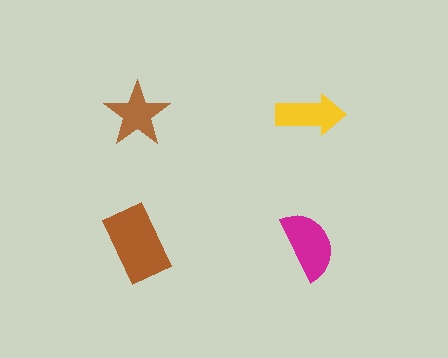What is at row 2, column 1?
A brown rectangle.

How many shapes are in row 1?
2 shapes.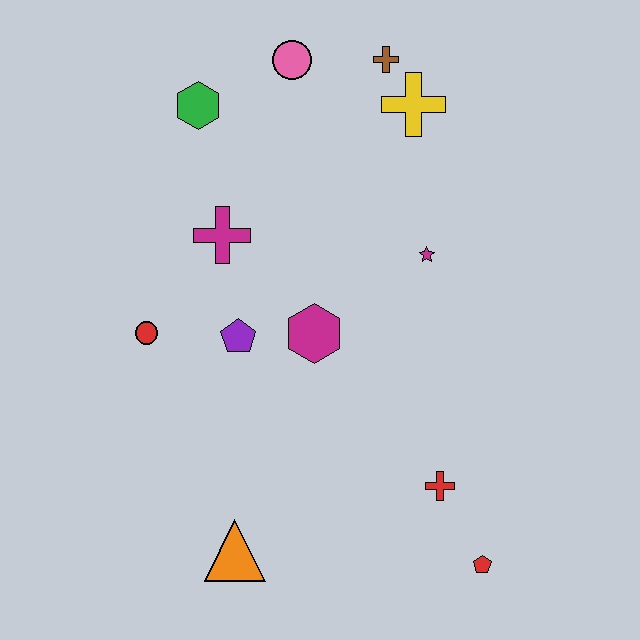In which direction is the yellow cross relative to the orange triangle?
The yellow cross is above the orange triangle.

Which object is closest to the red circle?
The purple pentagon is closest to the red circle.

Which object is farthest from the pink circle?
The red pentagon is farthest from the pink circle.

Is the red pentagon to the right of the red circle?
Yes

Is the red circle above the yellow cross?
No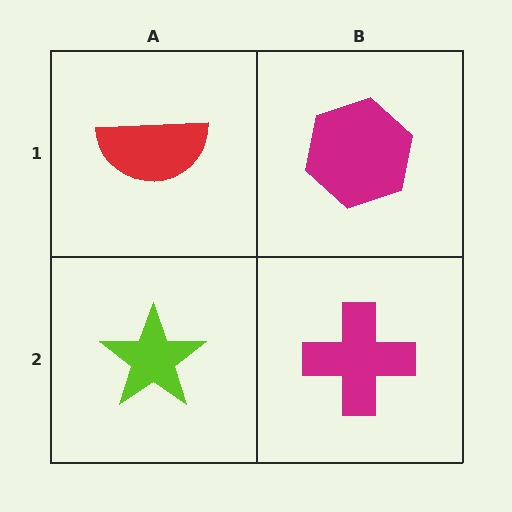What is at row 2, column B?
A magenta cross.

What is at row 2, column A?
A lime star.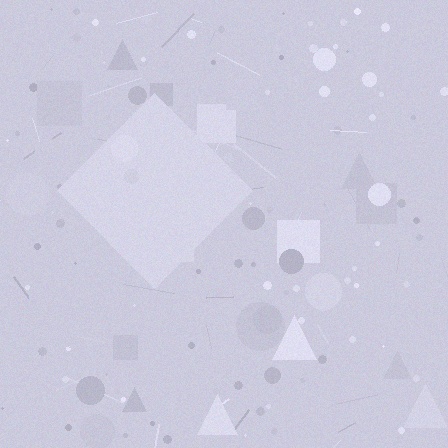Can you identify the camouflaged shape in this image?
The camouflaged shape is a diamond.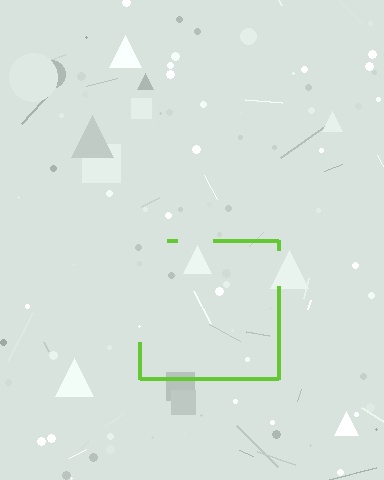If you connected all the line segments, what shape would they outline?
They would outline a square.